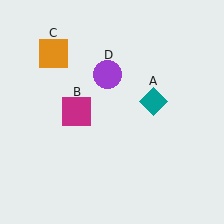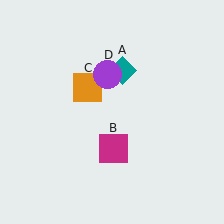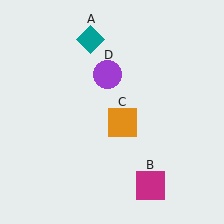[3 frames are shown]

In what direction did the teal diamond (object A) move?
The teal diamond (object A) moved up and to the left.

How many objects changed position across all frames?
3 objects changed position: teal diamond (object A), magenta square (object B), orange square (object C).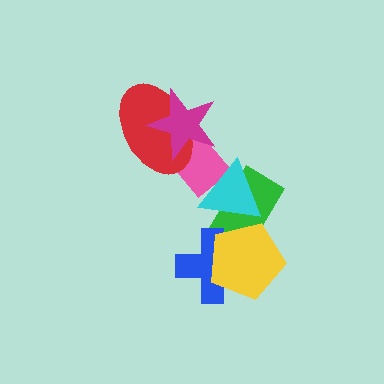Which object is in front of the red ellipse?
The magenta star is in front of the red ellipse.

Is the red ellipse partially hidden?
Yes, it is partially covered by another shape.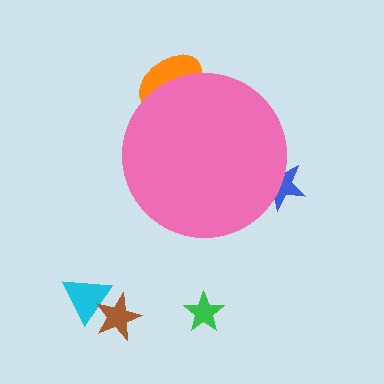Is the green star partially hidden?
No, the green star is fully visible.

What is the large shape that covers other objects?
A pink circle.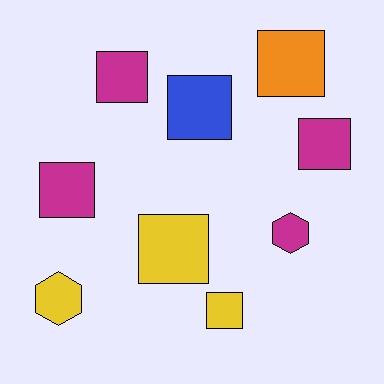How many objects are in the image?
There are 9 objects.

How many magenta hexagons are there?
There is 1 magenta hexagon.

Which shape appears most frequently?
Square, with 7 objects.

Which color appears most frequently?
Magenta, with 4 objects.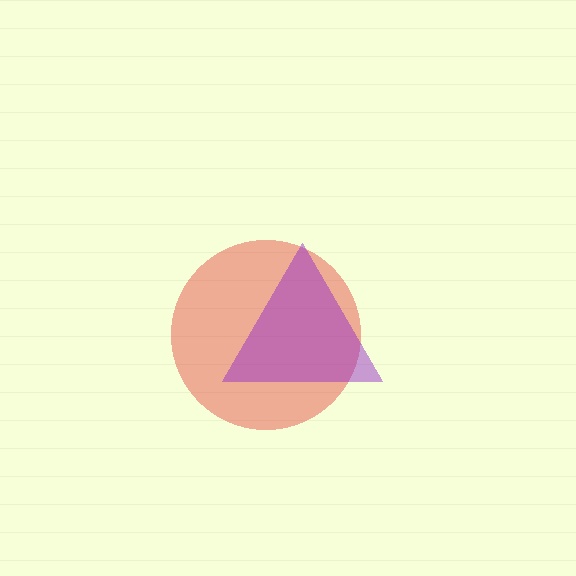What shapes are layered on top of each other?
The layered shapes are: a red circle, a purple triangle.